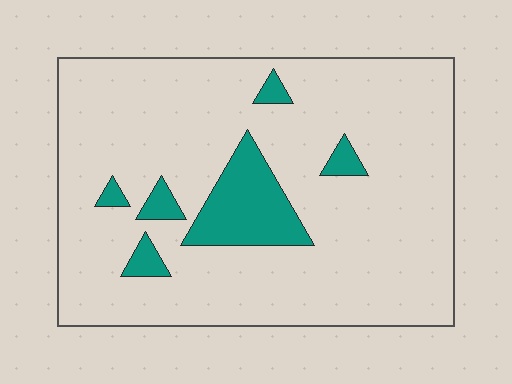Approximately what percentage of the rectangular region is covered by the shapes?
Approximately 10%.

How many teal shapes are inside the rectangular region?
6.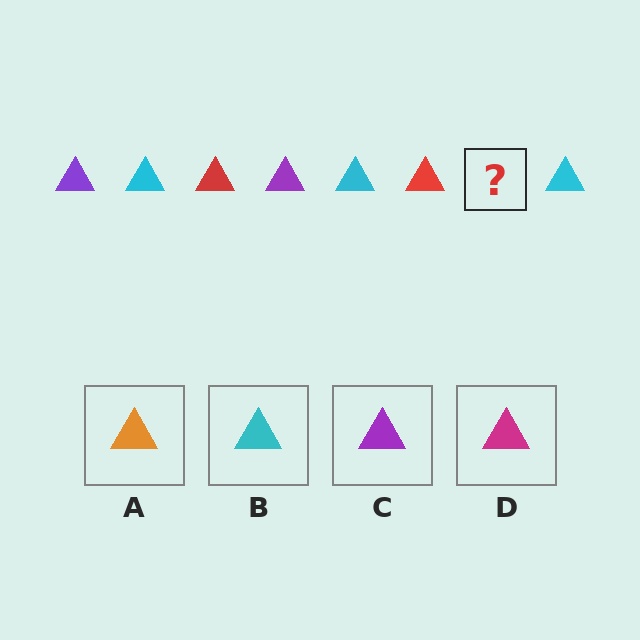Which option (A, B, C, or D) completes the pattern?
C.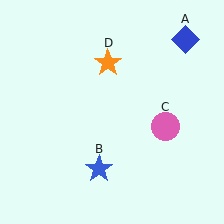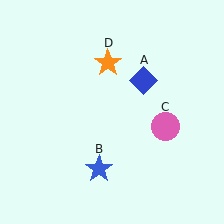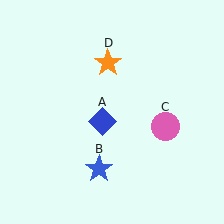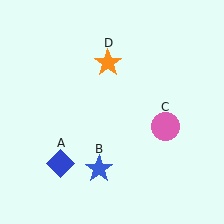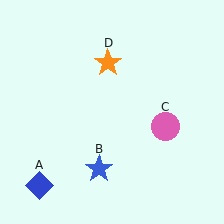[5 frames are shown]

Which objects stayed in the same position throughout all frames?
Blue star (object B) and pink circle (object C) and orange star (object D) remained stationary.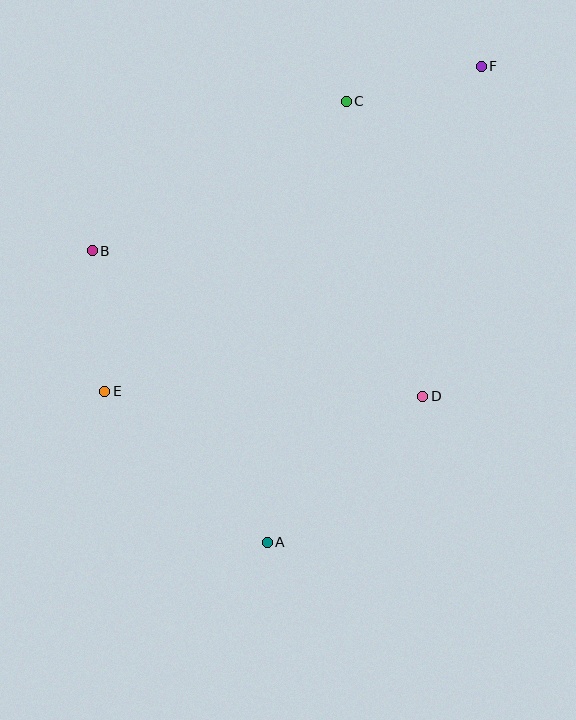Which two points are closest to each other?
Points C and F are closest to each other.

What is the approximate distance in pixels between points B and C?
The distance between B and C is approximately 295 pixels.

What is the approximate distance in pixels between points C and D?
The distance between C and D is approximately 305 pixels.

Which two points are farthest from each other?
Points A and F are farthest from each other.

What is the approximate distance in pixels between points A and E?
The distance between A and E is approximately 222 pixels.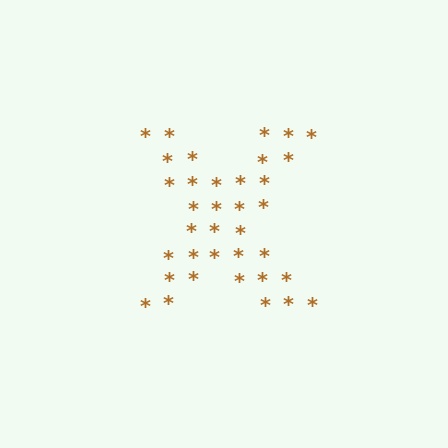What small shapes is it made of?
It is made of small asterisks.